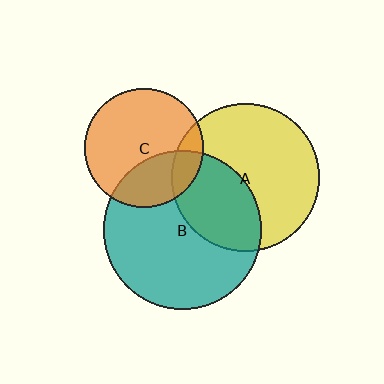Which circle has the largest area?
Circle B (teal).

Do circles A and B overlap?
Yes.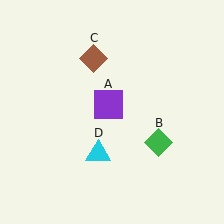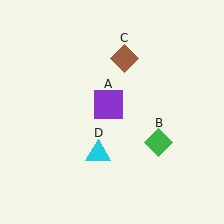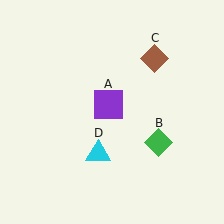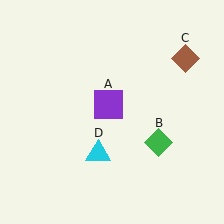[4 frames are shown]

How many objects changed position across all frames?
1 object changed position: brown diamond (object C).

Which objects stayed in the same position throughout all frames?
Purple square (object A) and green diamond (object B) and cyan triangle (object D) remained stationary.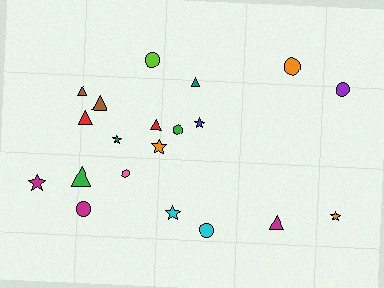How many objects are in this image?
There are 20 objects.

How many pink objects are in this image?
There is 1 pink object.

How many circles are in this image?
There are 5 circles.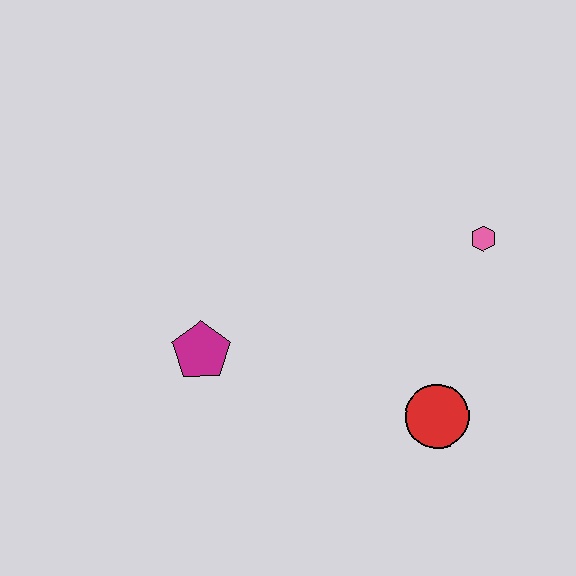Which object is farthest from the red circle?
The magenta pentagon is farthest from the red circle.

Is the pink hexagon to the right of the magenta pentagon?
Yes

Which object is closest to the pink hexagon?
The red circle is closest to the pink hexagon.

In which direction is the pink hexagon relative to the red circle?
The pink hexagon is above the red circle.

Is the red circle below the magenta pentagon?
Yes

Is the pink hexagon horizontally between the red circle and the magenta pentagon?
No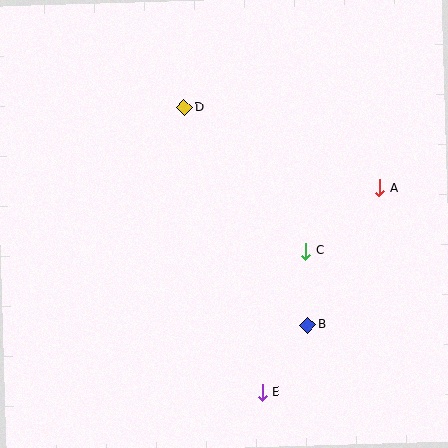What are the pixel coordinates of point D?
Point D is at (184, 107).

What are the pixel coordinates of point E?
Point E is at (262, 392).